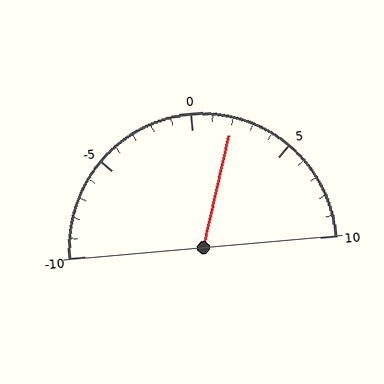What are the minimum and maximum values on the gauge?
The gauge ranges from -10 to 10.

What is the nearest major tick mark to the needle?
The nearest major tick mark is 0.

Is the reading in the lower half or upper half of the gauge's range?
The reading is in the upper half of the range (-10 to 10).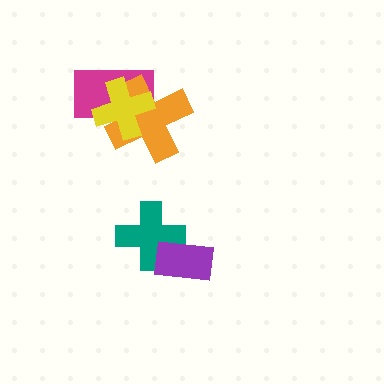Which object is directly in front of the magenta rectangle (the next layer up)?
The orange cross is directly in front of the magenta rectangle.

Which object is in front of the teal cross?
The purple rectangle is in front of the teal cross.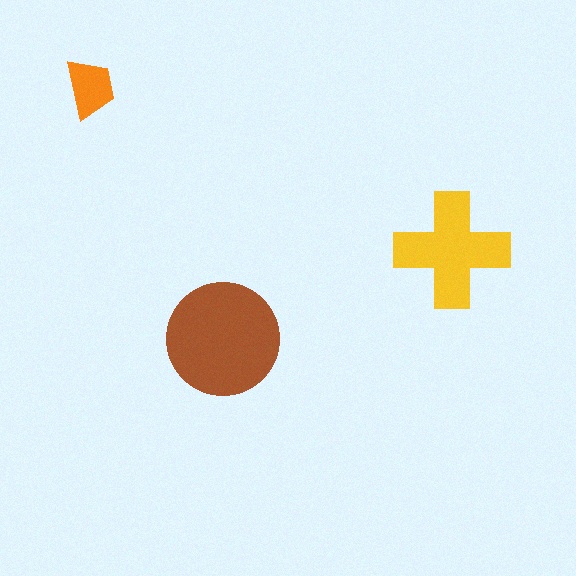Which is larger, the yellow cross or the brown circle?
The brown circle.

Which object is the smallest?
The orange trapezoid.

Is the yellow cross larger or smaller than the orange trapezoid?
Larger.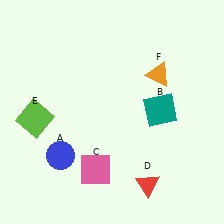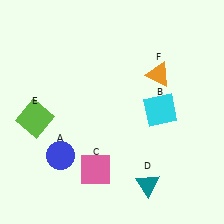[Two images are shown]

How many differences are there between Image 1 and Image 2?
There are 2 differences between the two images.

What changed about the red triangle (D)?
In Image 1, D is red. In Image 2, it changed to teal.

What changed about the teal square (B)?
In Image 1, B is teal. In Image 2, it changed to cyan.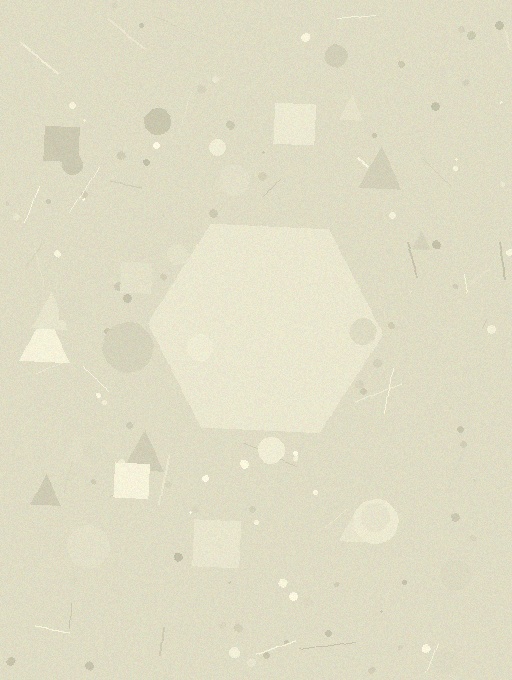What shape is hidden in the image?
A hexagon is hidden in the image.